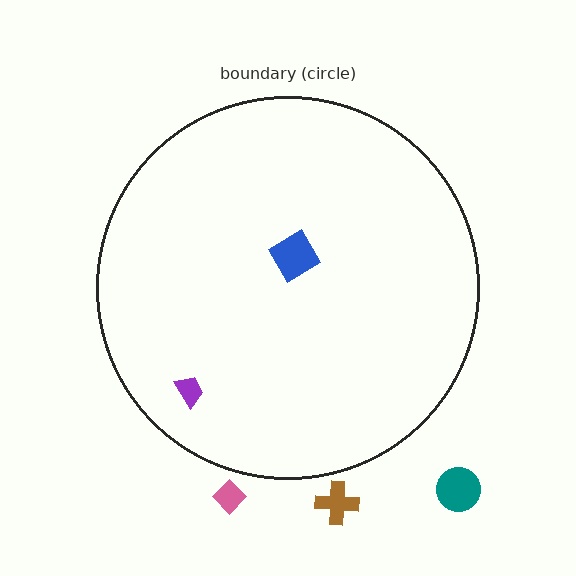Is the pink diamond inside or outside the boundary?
Outside.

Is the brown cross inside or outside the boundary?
Outside.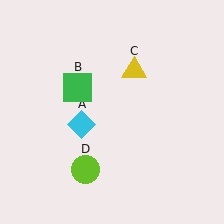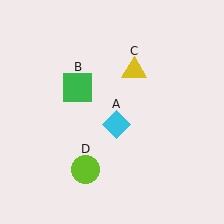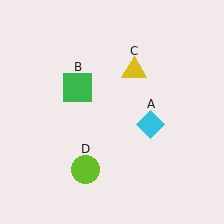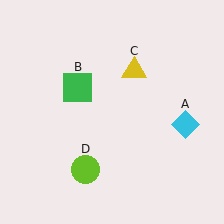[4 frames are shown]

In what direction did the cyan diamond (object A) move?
The cyan diamond (object A) moved right.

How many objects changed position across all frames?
1 object changed position: cyan diamond (object A).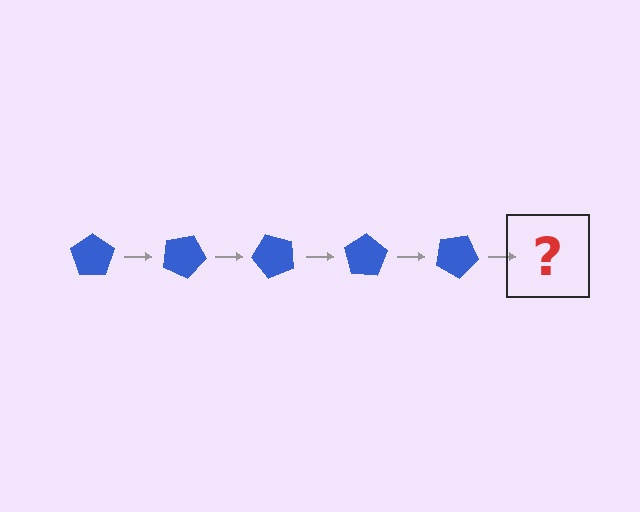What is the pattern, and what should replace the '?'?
The pattern is that the pentagon rotates 25 degrees each step. The '?' should be a blue pentagon rotated 125 degrees.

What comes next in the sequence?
The next element should be a blue pentagon rotated 125 degrees.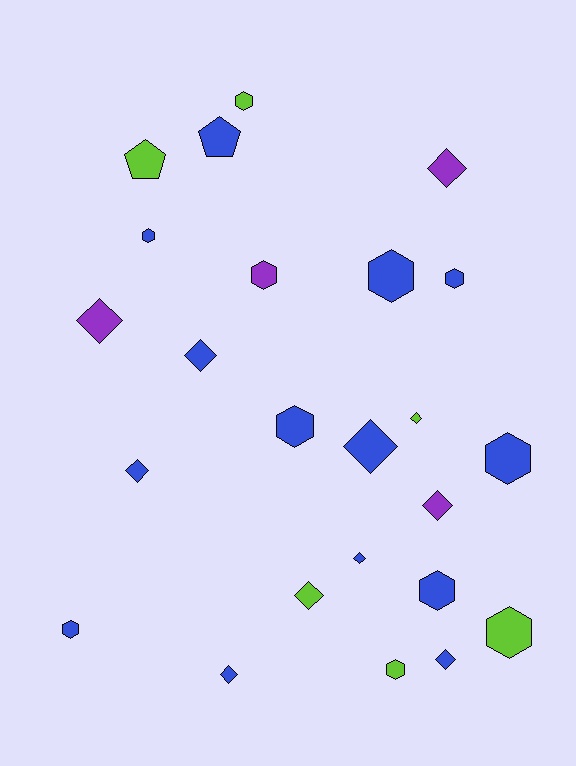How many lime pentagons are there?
There is 1 lime pentagon.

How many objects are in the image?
There are 24 objects.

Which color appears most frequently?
Blue, with 14 objects.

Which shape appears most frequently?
Hexagon, with 11 objects.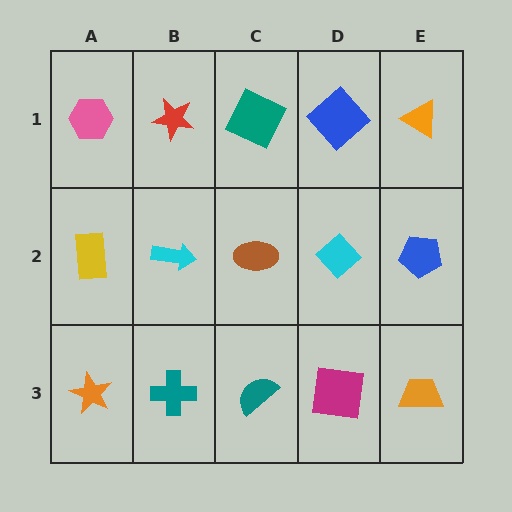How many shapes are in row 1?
5 shapes.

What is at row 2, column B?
A cyan arrow.